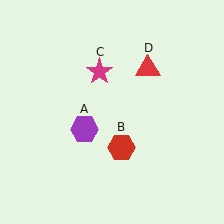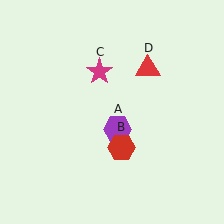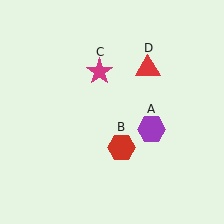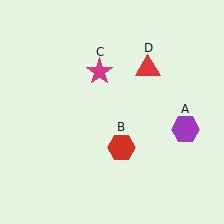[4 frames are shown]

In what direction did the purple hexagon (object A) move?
The purple hexagon (object A) moved right.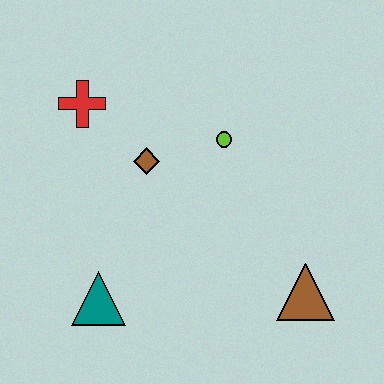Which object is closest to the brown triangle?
The lime circle is closest to the brown triangle.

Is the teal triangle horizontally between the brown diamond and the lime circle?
No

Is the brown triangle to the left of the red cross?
No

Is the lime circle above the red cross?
No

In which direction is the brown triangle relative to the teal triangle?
The brown triangle is to the right of the teal triangle.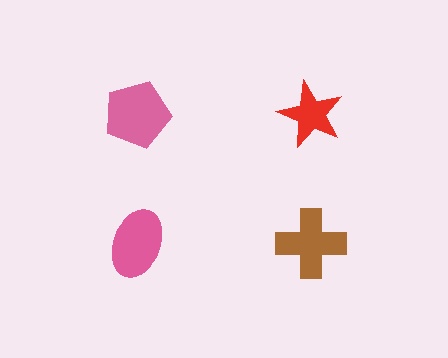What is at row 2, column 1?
A pink ellipse.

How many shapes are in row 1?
2 shapes.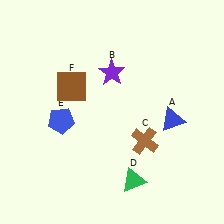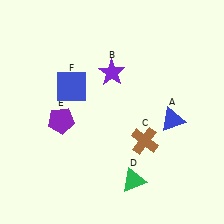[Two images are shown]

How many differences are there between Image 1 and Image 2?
There are 2 differences between the two images.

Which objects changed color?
E changed from blue to purple. F changed from brown to blue.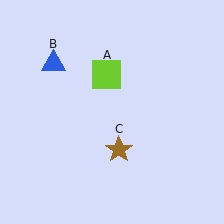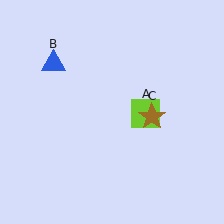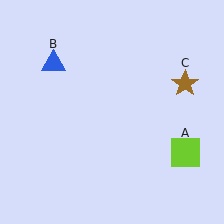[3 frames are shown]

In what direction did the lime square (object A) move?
The lime square (object A) moved down and to the right.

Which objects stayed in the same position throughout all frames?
Blue triangle (object B) remained stationary.